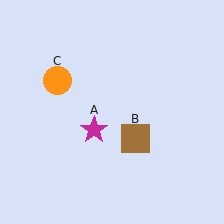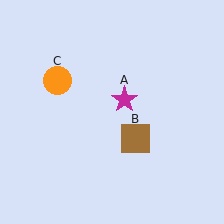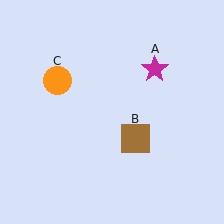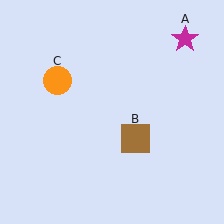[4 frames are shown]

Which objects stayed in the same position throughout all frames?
Brown square (object B) and orange circle (object C) remained stationary.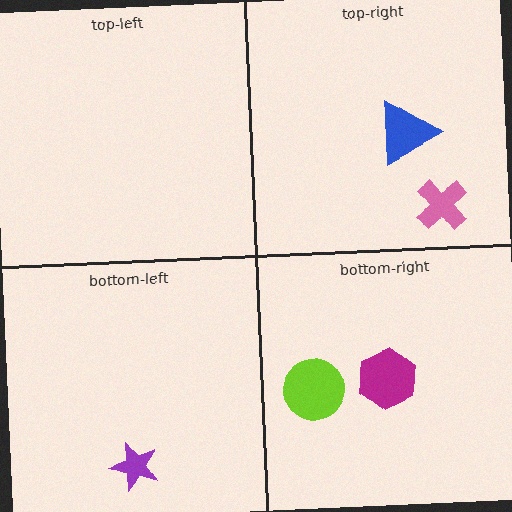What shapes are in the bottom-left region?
The purple star.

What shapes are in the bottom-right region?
The lime circle, the magenta hexagon.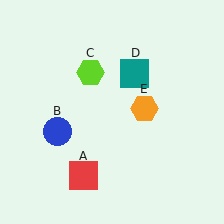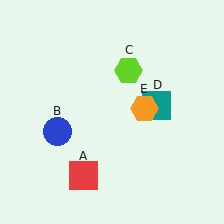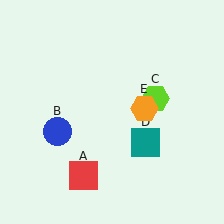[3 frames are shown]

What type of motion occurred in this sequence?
The lime hexagon (object C), teal square (object D) rotated clockwise around the center of the scene.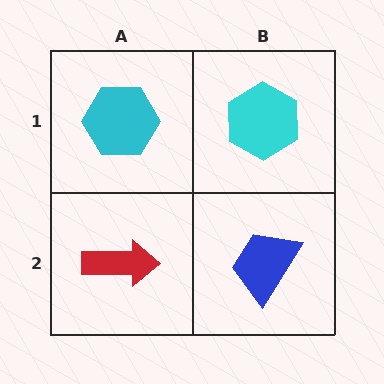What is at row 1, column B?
A cyan hexagon.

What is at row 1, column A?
A cyan hexagon.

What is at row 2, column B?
A blue trapezoid.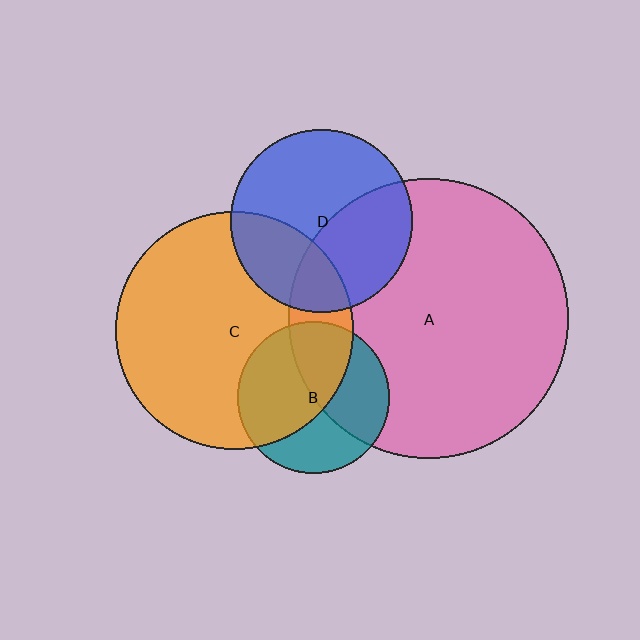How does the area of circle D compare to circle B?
Approximately 1.4 times.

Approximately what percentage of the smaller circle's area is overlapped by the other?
Approximately 15%.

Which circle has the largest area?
Circle A (pink).